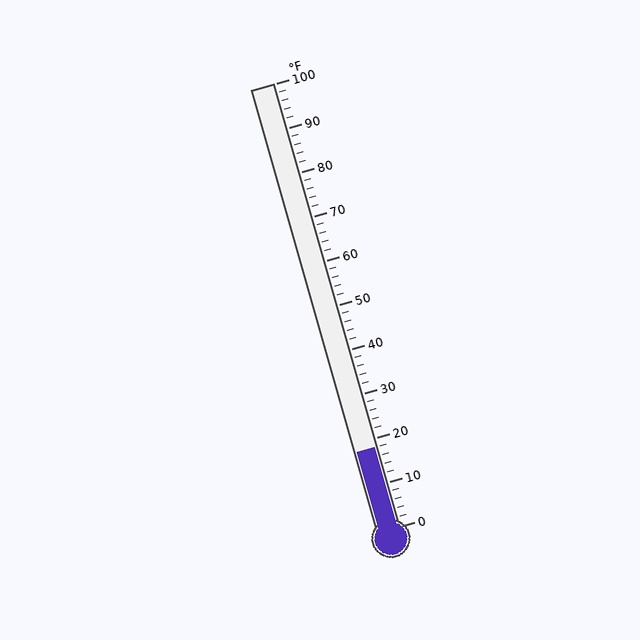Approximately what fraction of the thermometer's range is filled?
The thermometer is filled to approximately 20% of its range.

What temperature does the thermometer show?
The thermometer shows approximately 18°F.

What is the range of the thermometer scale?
The thermometer scale ranges from 0°F to 100°F.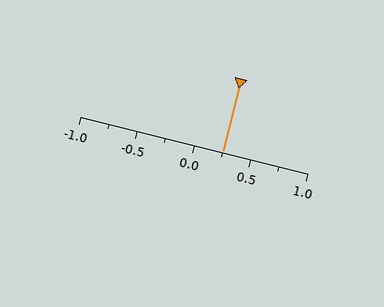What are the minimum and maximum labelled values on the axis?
The axis runs from -1.0 to 1.0.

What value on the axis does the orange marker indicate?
The marker indicates approximately 0.25.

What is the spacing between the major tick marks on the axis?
The major ticks are spaced 0.5 apart.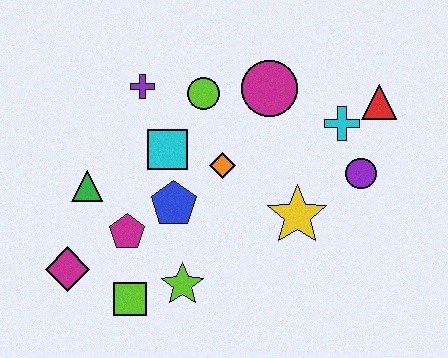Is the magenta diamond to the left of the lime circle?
Yes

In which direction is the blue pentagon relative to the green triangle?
The blue pentagon is to the right of the green triangle.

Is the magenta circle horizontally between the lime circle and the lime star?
No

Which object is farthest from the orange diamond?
The magenta diamond is farthest from the orange diamond.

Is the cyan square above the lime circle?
No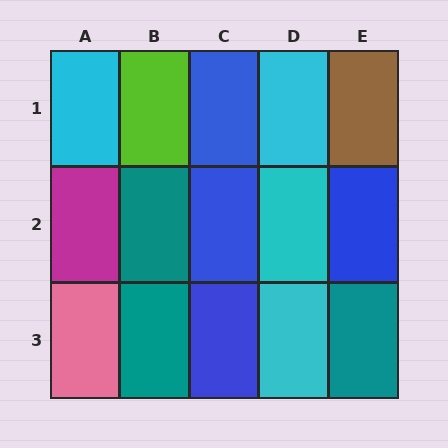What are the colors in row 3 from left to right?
Pink, teal, blue, cyan, teal.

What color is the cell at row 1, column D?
Cyan.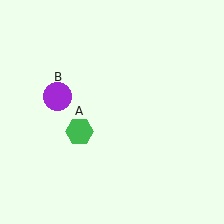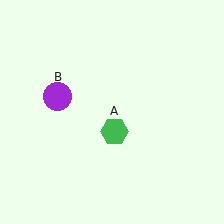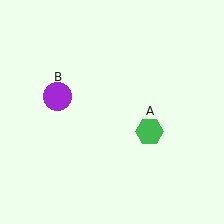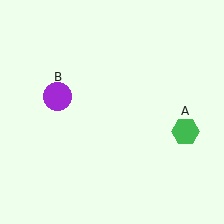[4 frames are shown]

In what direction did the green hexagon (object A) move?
The green hexagon (object A) moved right.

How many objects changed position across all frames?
1 object changed position: green hexagon (object A).